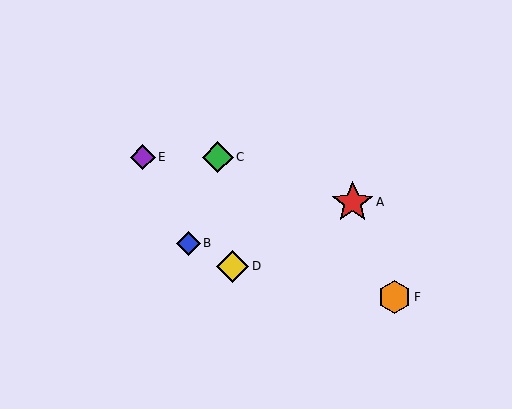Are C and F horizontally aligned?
No, C is at y≈157 and F is at y≈297.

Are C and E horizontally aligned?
Yes, both are at y≈157.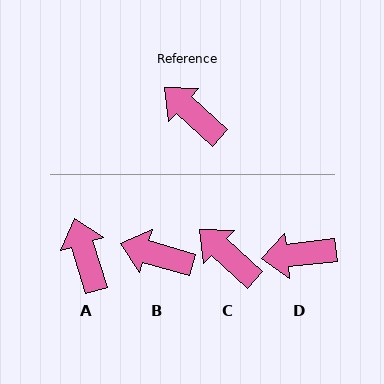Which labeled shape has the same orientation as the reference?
C.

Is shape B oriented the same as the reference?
No, it is off by about 26 degrees.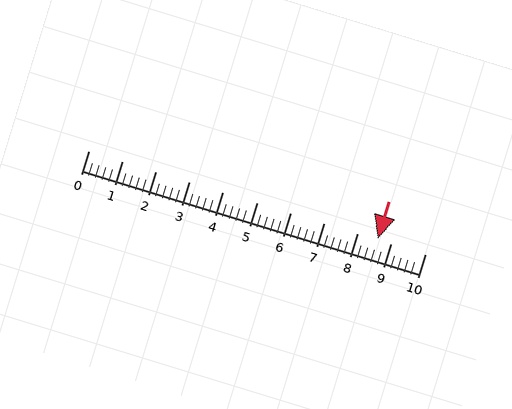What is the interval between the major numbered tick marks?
The major tick marks are spaced 1 units apart.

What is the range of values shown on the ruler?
The ruler shows values from 0 to 10.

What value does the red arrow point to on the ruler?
The red arrow points to approximately 8.6.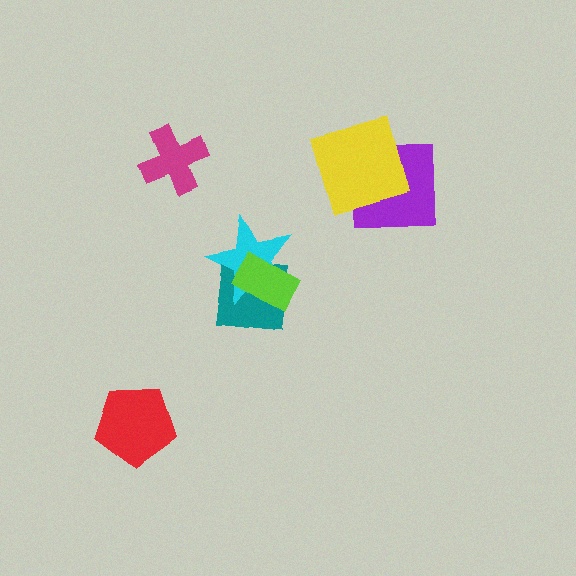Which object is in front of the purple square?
The yellow square is in front of the purple square.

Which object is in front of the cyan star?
The lime rectangle is in front of the cyan star.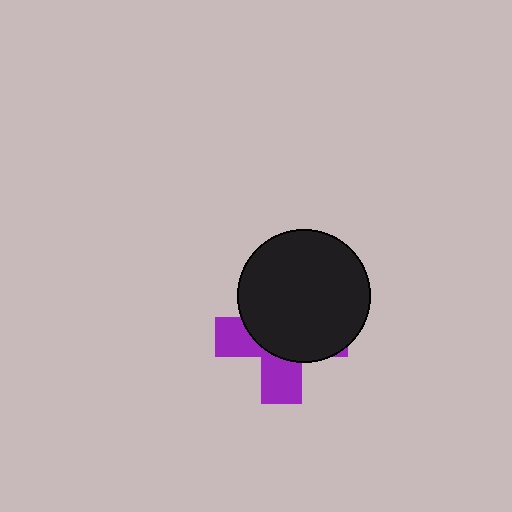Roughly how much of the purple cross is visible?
A small part of it is visible (roughly 38%).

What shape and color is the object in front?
The object in front is a black circle.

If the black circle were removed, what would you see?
You would see the complete purple cross.